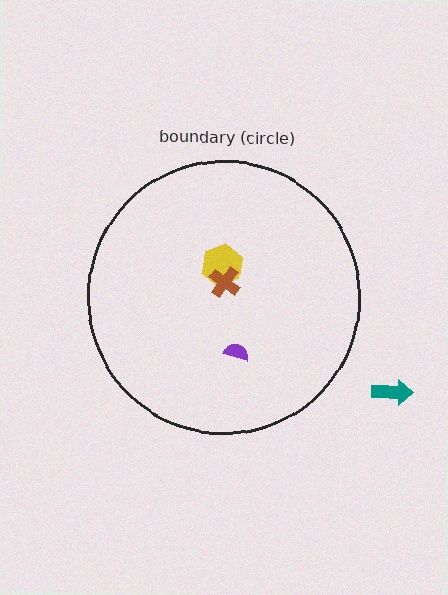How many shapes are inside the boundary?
3 inside, 1 outside.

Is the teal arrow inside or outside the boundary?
Outside.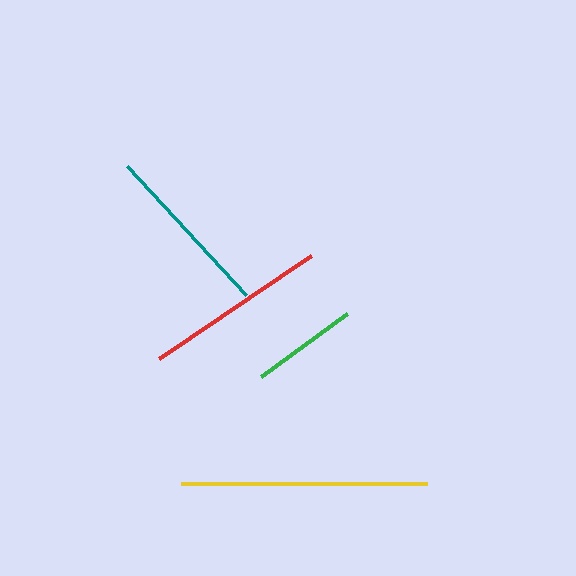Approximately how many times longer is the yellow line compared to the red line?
The yellow line is approximately 1.3 times the length of the red line.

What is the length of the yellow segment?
The yellow segment is approximately 246 pixels long.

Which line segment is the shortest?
The green line is the shortest at approximately 107 pixels.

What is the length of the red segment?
The red segment is approximately 184 pixels long.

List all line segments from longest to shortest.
From longest to shortest: yellow, red, teal, green.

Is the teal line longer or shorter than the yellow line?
The yellow line is longer than the teal line.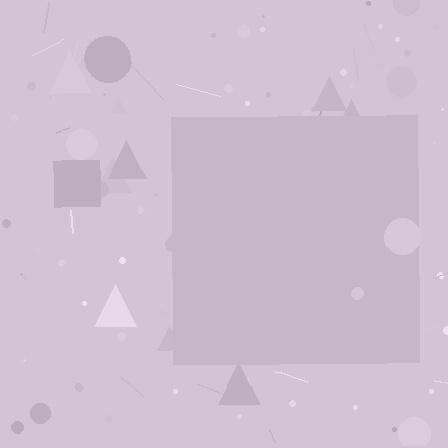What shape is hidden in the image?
A square is hidden in the image.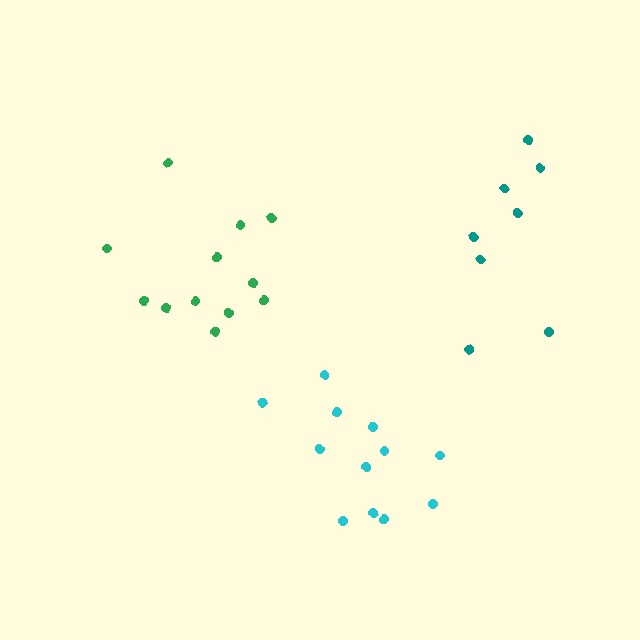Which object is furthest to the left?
The green cluster is leftmost.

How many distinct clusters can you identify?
There are 3 distinct clusters.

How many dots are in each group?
Group 1: 12 dots, Group 2: 8 dots, Group 3: 12 dots (32 total).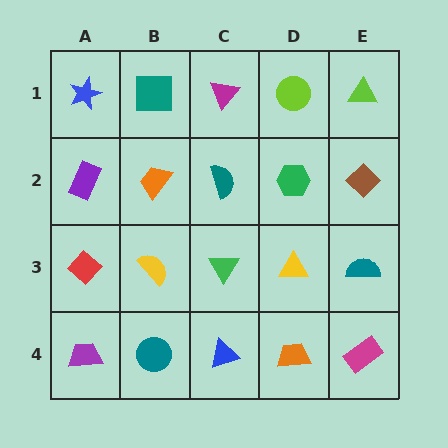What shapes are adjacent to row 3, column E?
A brown diamond (row 2, column E), a magenta rectangle (row 4, column E), a yellow triangle (row 3, column D).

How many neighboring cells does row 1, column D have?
3.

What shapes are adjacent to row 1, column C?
A teal semicircle (row 2, column C), a teal square (row 1, column B), a lime circle (row 1, column D).